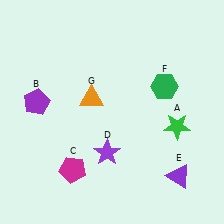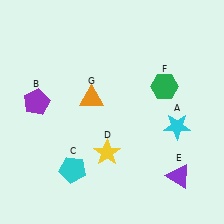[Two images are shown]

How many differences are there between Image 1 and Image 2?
There are 3 differences between the two images.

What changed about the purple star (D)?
In Image 1, D is purple. In Image 2, it changed to yellow.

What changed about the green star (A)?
In Image 1, A is green. In Image 2, it changed to cyan.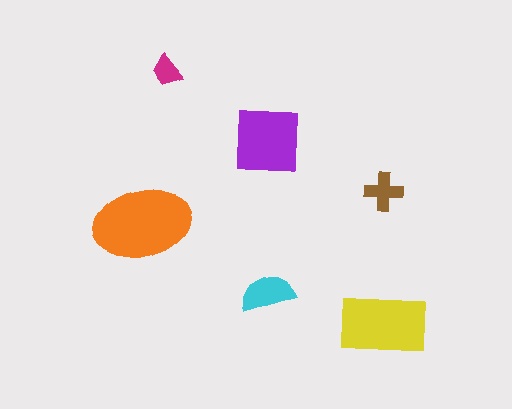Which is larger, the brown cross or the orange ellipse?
The orange ellipse.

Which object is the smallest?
The magenta trapezoid.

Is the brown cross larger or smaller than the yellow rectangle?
Smaller.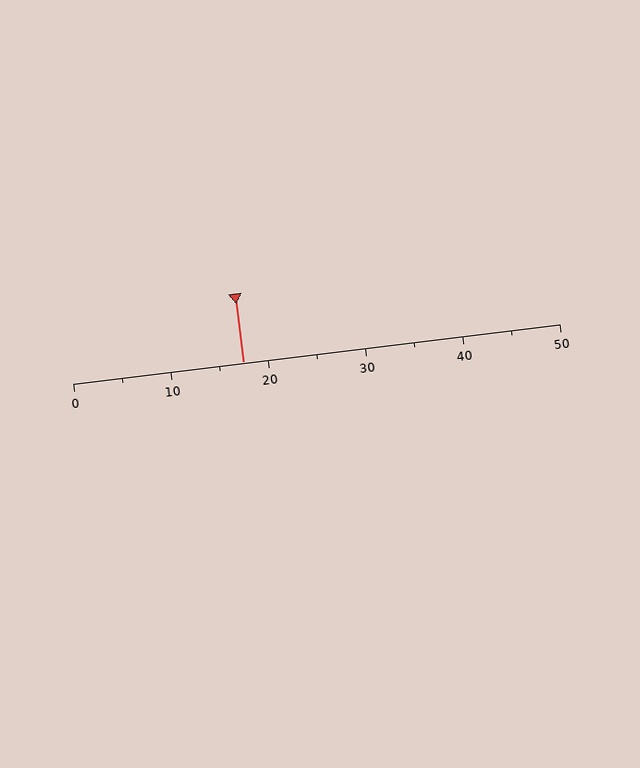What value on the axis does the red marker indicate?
The marker indicates approximately 17.5.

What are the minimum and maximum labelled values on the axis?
The axis runs from 0 to 50.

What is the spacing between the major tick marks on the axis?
The major ticks are spaced 10 apart.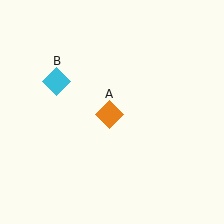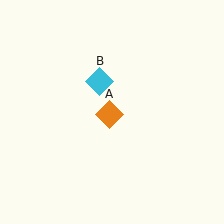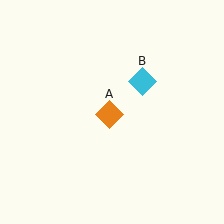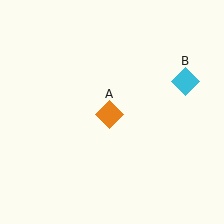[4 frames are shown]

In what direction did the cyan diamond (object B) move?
The cyan diamond (object B) moved right.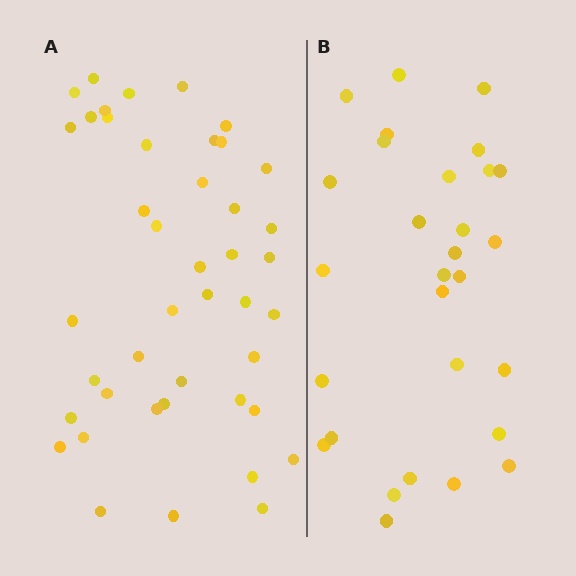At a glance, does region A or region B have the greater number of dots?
Region A (the left region) has more dots.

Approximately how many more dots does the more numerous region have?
Region A has approximately 15 more dots than region B.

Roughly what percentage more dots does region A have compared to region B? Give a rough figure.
About 50% more.